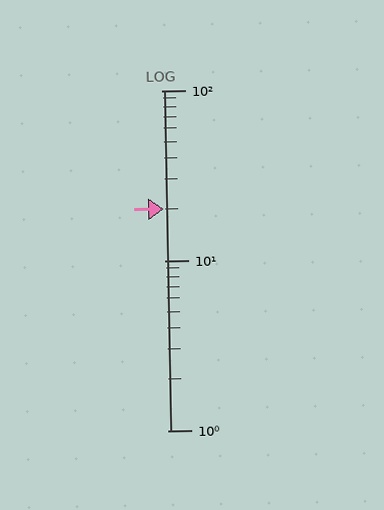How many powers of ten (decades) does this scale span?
The scale spans 2 decades, from 1 to 100.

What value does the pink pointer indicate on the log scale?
The pointer indicates approximately 20.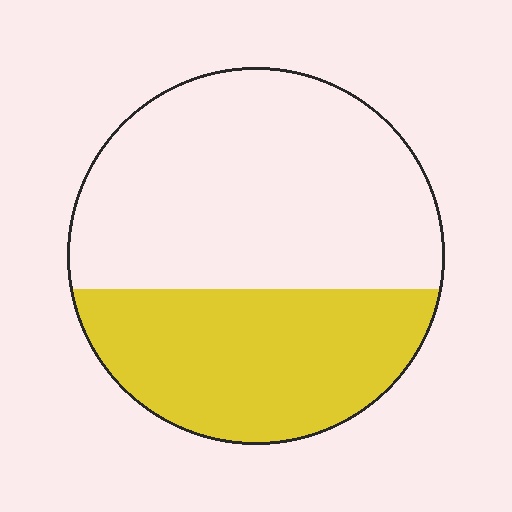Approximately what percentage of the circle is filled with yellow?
Approximately 40%.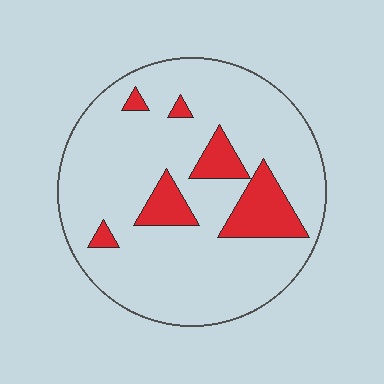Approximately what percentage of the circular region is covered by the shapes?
Approximately 15%.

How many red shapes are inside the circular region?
6.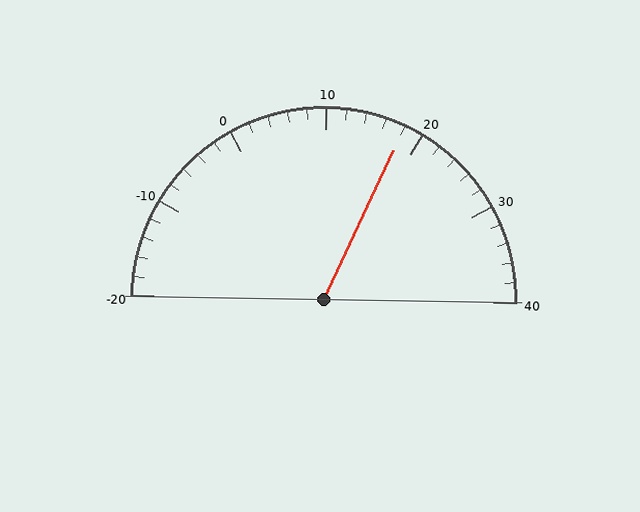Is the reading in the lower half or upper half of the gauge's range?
The reading is in the upper half of the range (-20 to 40).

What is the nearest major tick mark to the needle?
The nearest major tick mark is 20.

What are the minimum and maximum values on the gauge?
The gauge ranges from -20 to 40.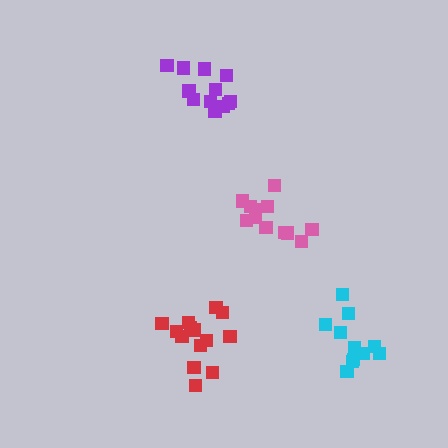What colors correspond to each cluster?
The clusters are colored: cyan, red, purple, pink.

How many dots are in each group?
Group 1: 11 dots, Group 2: 14 dots, Group 3: 12 dots, Group 4: 12 dots (49 total).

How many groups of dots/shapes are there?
There are 4 groups.